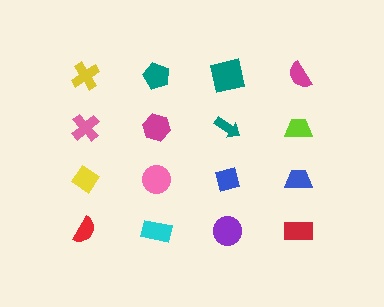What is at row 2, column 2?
A magenta hexagon.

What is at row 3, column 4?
A blue trapezoid.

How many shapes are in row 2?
4 shapes.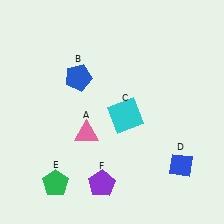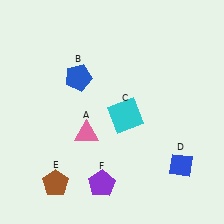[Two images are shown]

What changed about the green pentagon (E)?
In Image 1, E is green. In Image 2, it changed to brown.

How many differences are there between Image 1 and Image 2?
There is 1 difference between the two images.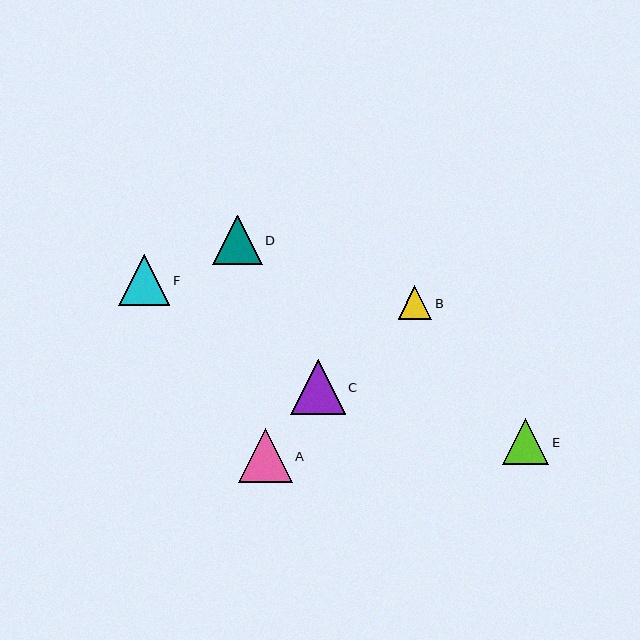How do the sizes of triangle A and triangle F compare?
Triangle A and triangle F are approximately the same size.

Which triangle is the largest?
Triangle C is the largest with a size of approximately 55 pixels.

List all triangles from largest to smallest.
From largest to smallest: C, A, F, D, E, B.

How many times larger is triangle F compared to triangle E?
Triangle F is approximately 1.1 times the size of triangle E.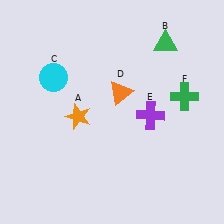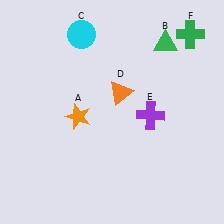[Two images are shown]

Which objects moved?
The objects that moved are: the cyan circle (C), the green cross (F).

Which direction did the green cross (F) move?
The green cross (F) moved up.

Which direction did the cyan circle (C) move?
The cyan circle (C) moved up.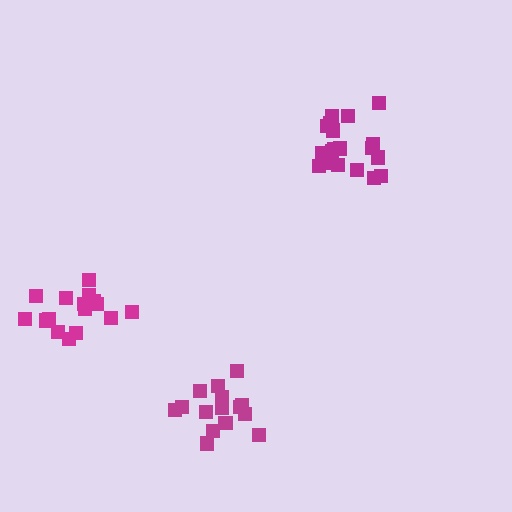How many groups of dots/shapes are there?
There are 3 groups.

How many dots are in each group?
Group 1: 21 dots, Group 2: 15 dots, Group 3: 16 dots (52 total).